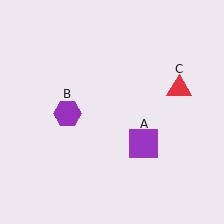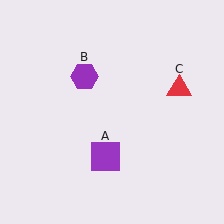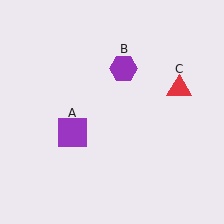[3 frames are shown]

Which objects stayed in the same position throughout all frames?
Red triangle (object C) remained stationary.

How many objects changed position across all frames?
2 objects changed position: purple square (object A), purple hexagon (object B).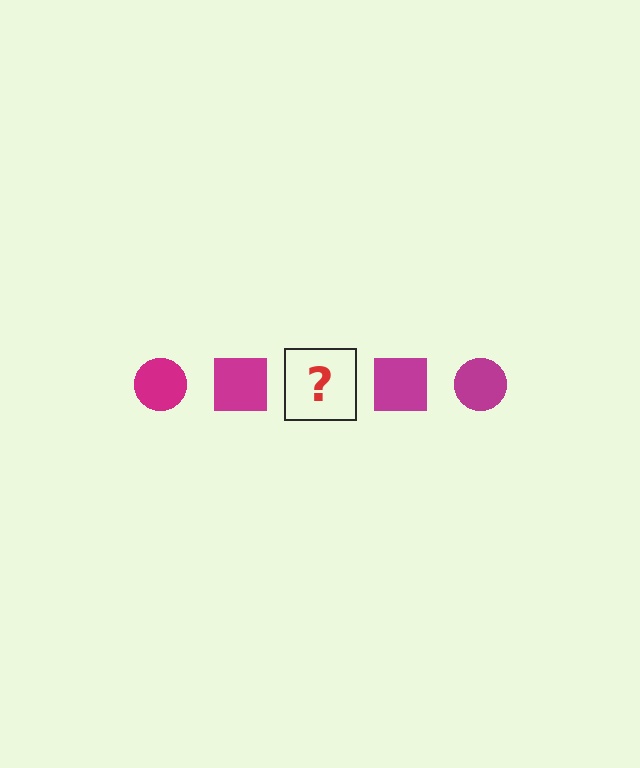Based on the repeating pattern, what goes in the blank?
The blank should be a magenta circle.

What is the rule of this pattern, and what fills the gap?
The rule is that the pattern cycles through circle, square shapes in magenta. The gap should be filled with a magenta circle.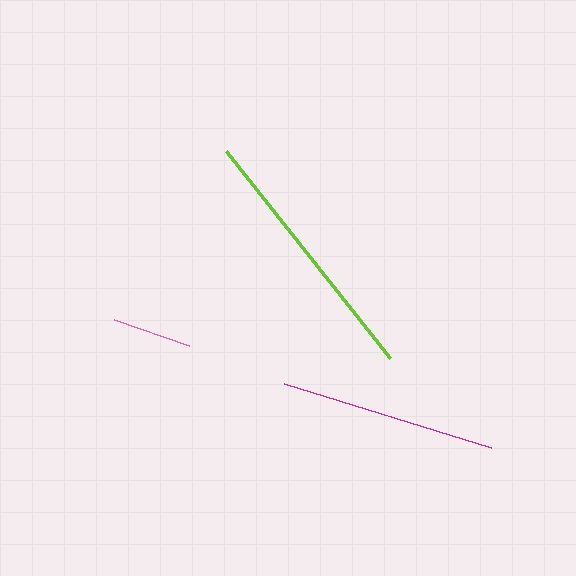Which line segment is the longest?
The lime line is the longest at approximately 263 pixels.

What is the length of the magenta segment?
The magenta segment is approximately 217 pixels long.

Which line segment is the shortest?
The pink line is the shortest at approximately 79 pixels.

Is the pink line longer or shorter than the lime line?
The lime line is longer than the pink line.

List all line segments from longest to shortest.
From longest to shortest: lime, magenta, pink.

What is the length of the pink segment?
The pink segment is approximately 79 pixels long.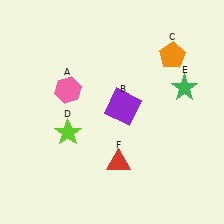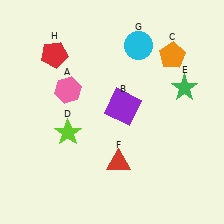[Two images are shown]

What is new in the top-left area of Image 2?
A red pentagon (H) was added in the top-left area of Image 2.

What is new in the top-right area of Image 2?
A cyan circle (G) was added in the top-right area of Image 2.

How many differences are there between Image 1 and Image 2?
There are 2 differences between the two images.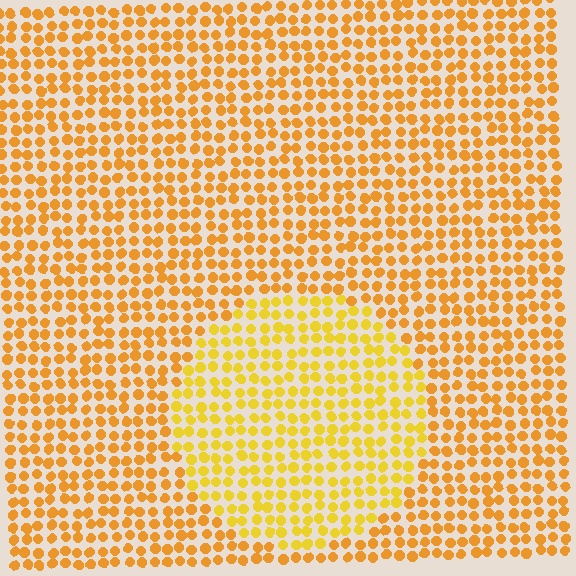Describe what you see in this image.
The image is filled with small orange elements in a uniform arrangement. A circle-shaped region is visible where the elements are tinted to a slightly different hue, forming a subtle color boundary.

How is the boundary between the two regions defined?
The boundary is defined purely by a slight shift in hue (about 19 degrees). Spacing, size, and orientation are identical on both sides.